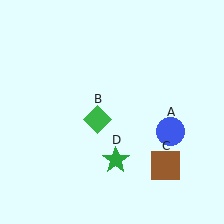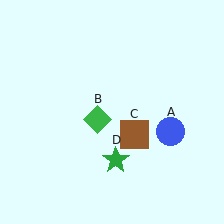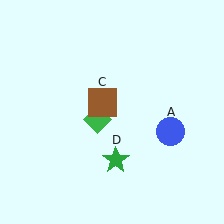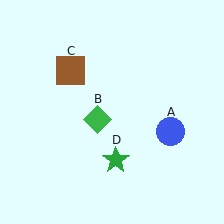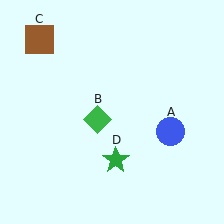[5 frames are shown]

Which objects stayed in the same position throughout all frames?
Blue circle (object A) and green diamond (object B) and green star (object D) remained stationary.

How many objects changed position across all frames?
1 object changed position: brown square (object C).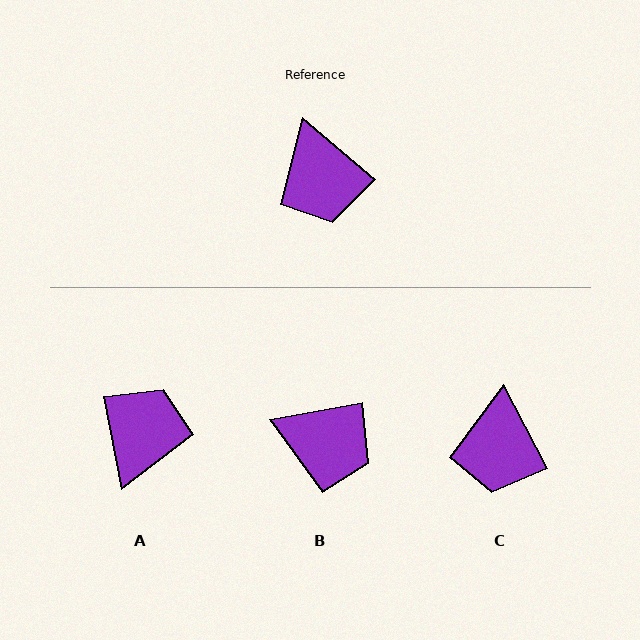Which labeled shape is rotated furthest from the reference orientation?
A, about 142 degrees away.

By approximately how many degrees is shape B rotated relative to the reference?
Approximately 51 degrees counter-clockwise.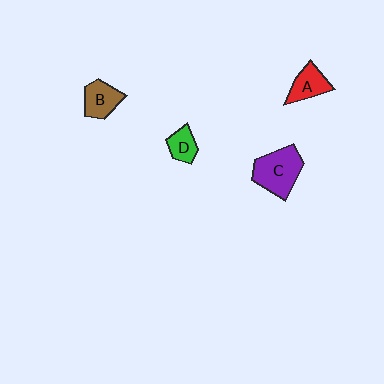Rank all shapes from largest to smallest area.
From largest to smallest: C (purple), B (brown), A (red), D (green).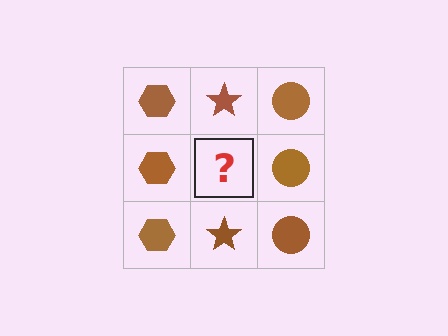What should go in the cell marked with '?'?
The missing cell should contain a brown star.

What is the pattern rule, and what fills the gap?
The rule is that each column has a consistent shape. The gap should be filled with a brown star.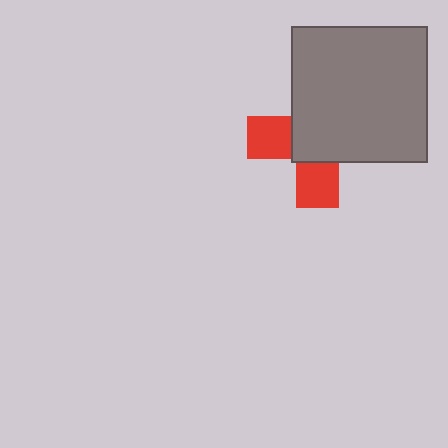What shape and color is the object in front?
The object in front is a gray square.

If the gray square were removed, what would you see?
You would see the complete red cross.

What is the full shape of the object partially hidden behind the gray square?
The partially hidden object is a red cross.